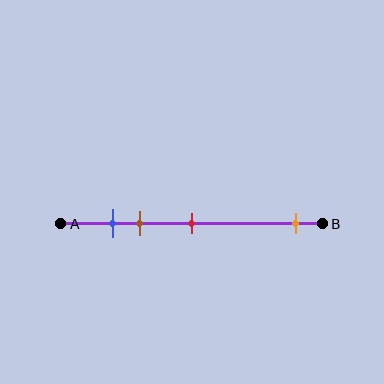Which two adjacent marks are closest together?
The blue and brown marks are the closest adjacent pair.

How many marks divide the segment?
There are 4 marks dividing the segment.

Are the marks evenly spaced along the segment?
No, the marks are not evenly spaced.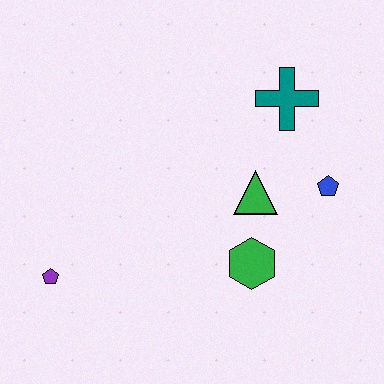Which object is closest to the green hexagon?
The green triangle is closest to the green hexagon.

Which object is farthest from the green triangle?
The purple pentagon is farthest from the green triangle.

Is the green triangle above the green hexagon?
Yes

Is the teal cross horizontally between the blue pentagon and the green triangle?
Yes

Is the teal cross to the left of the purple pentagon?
No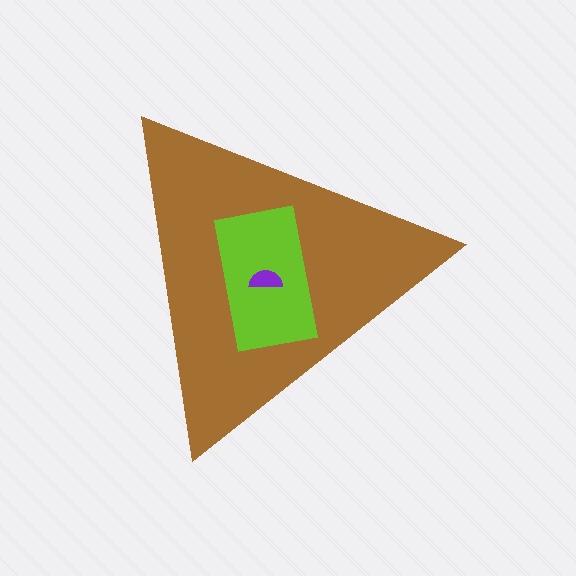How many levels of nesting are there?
3.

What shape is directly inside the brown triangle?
The lime rectangle.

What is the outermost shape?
The brown triangle.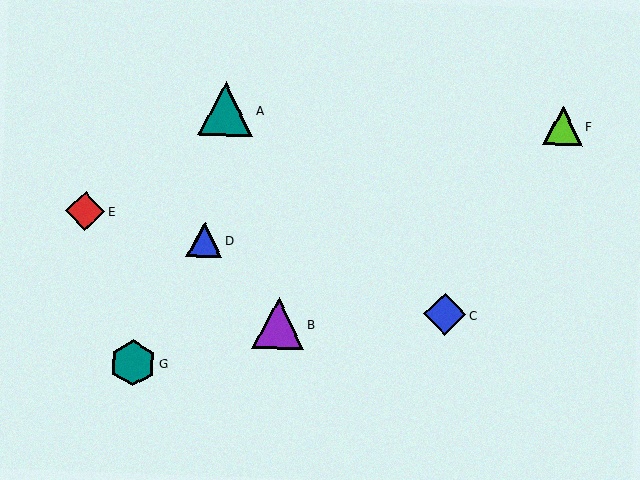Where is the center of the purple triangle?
The center of the purple triangle is at (278, 323).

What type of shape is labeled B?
Shape B is a purple triangle.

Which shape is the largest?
The teal triangle (labeled A) is the largest.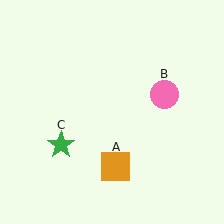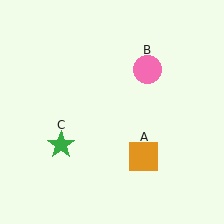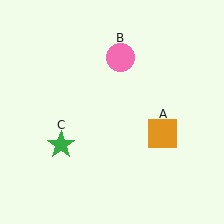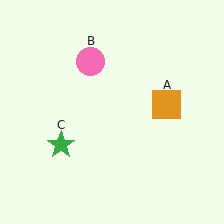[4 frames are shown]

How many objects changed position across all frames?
2 objects changed position: orange square (object A), pink circle (object B).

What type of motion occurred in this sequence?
The orange square (object A), pink circle (object B) rotated counterclockwise around the center of the scene.